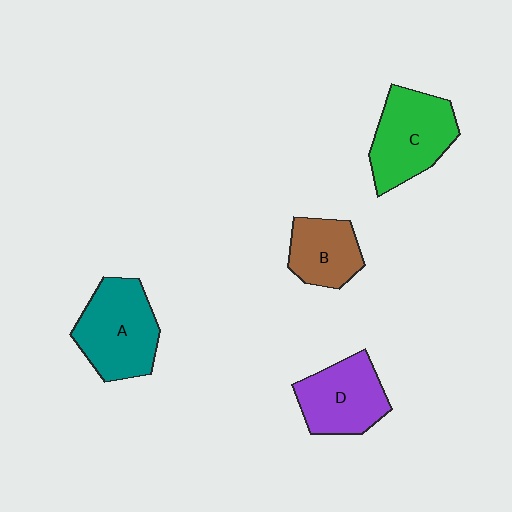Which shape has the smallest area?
Shape B (brown).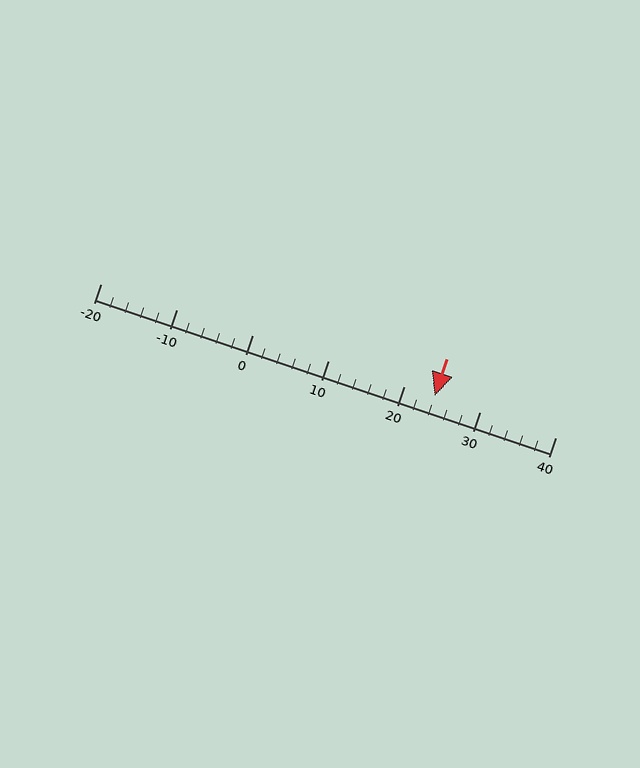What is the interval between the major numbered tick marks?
The major tick marks are spaced 10 units apart.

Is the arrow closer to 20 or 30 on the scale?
The arrow is closer to 20.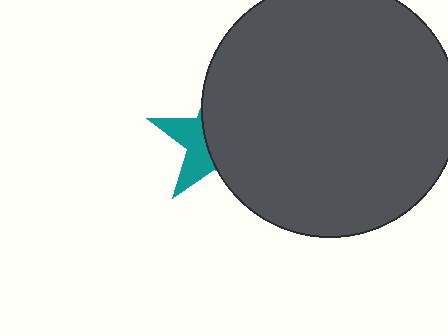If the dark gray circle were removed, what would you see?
You would see the complete teal star.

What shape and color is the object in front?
The object in front is a dark gray circle.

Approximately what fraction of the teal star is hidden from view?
Roughly 63% of the teal star is hidden behind the dark gray circle.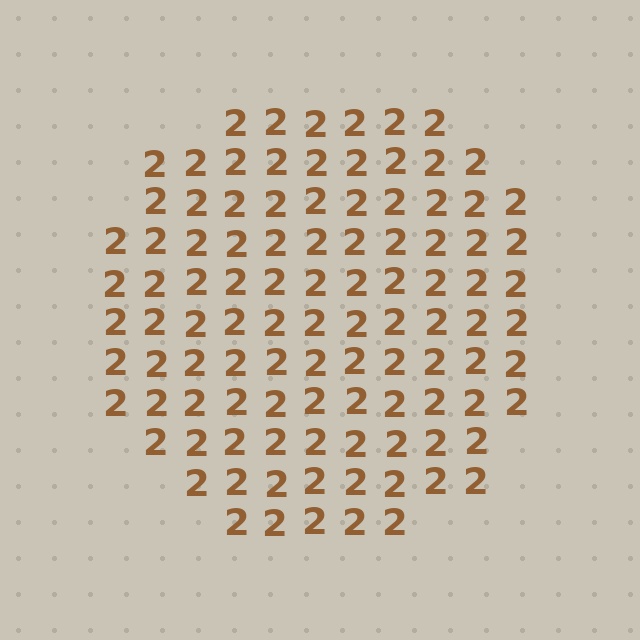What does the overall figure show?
The overall figure shows a circle.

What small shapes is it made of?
It is made of small digit 2's.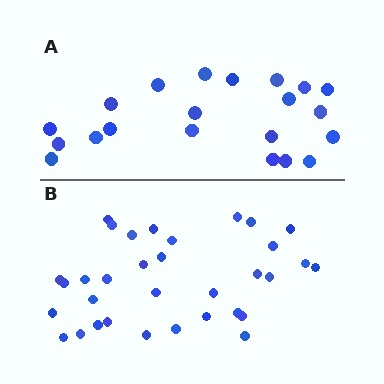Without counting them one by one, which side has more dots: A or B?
Region B (the bottom region) has more dots.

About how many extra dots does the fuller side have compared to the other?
Region B has roughly 12 or so more dots than region A.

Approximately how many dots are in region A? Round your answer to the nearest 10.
About 20 dots. (The exact count is 21, which rounds to 20.)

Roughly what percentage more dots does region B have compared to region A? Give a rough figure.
About 55% more.